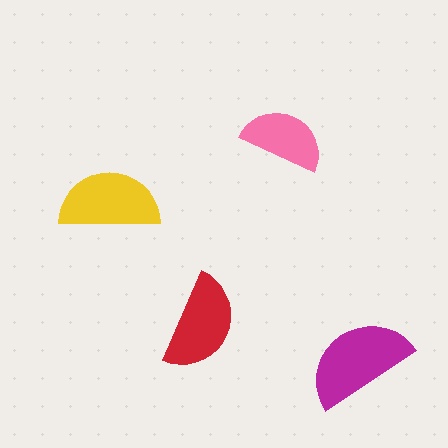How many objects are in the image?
There are 4 objects in the image.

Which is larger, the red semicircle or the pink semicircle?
The red one.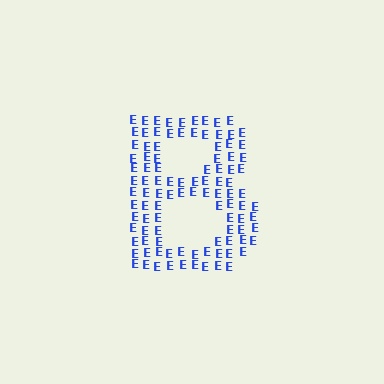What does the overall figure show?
The overall figure shows the letter B.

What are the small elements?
The small elements are letter E's.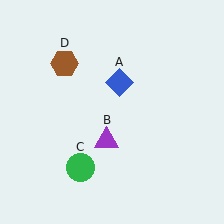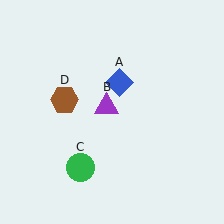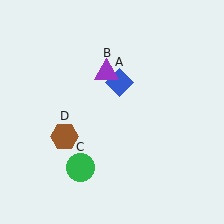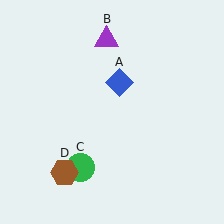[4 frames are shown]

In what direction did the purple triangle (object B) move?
The purple triangle (object B) moved up.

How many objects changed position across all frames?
2 objects changed position: purple triangle (object B), brown hexagon (object D).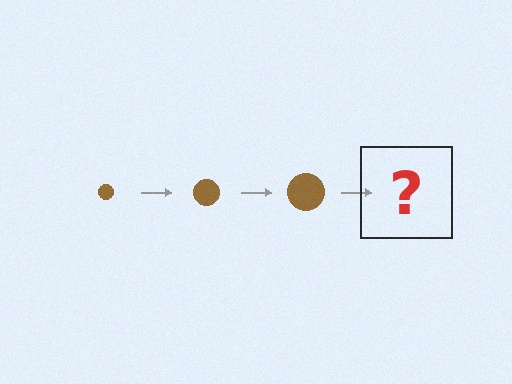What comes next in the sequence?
The next element should be a brown circle, larger than the previous one.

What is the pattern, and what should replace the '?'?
The pattern is that the circle gets progressively larger each step. The '?' should be a brown circle, larger than the previous one.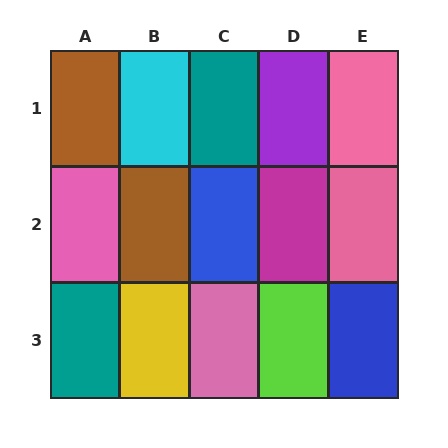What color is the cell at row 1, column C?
Teal.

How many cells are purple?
1 cell is purple.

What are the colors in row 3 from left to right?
Teal, yellow, pink, lime, blue.